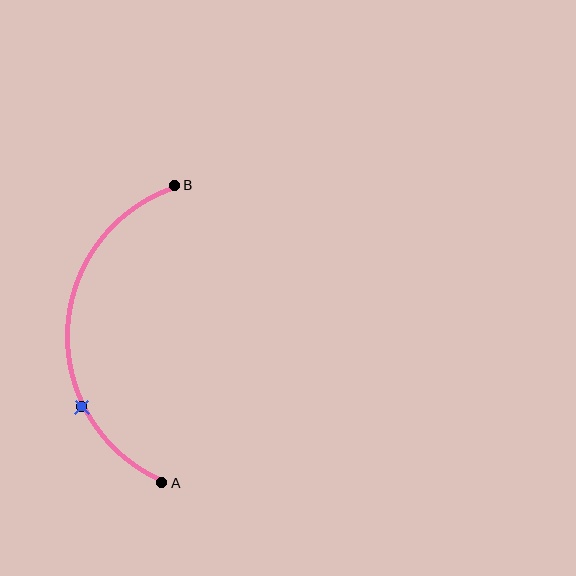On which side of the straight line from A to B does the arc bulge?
The arc bulges to the left of the straight line connecting A and B.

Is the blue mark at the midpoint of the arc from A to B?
No. The blue mark lies on the arc but is closer to endpoint A. The arc midpoint would be at the point on the curve equidistant along the arc from both A and B.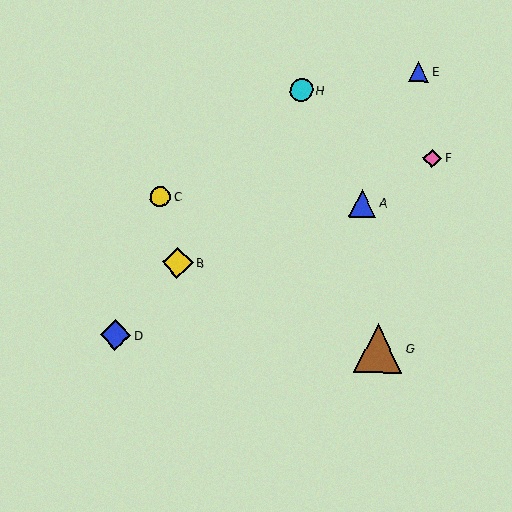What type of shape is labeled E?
Shape E is a blue triangle.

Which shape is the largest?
The brown triangle (labeled G) is the largest.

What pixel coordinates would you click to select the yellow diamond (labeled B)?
Click at (178, 263) to select the yellow diamond B.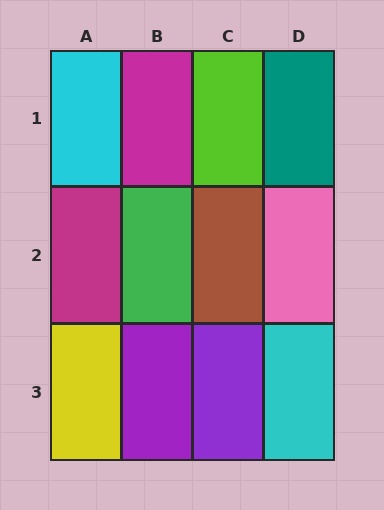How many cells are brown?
1 cell is brown.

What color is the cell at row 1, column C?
Lime.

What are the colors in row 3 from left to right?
Yellow, purple, purple, cyan.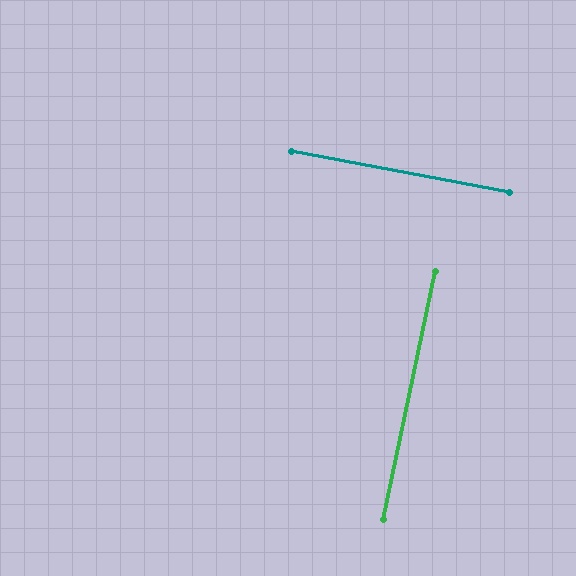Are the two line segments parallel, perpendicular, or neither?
Perpendicular — they meet at approximately 89°.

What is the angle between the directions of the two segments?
Approximately 89 degrees.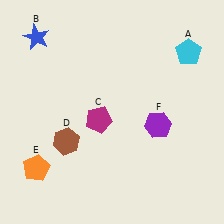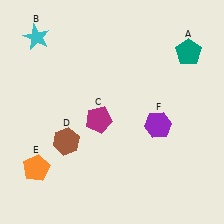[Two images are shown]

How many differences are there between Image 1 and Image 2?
There are 2 differences between the two images.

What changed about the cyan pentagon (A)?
In Image 1, A is cyan. In Image 2, it changed to teal.